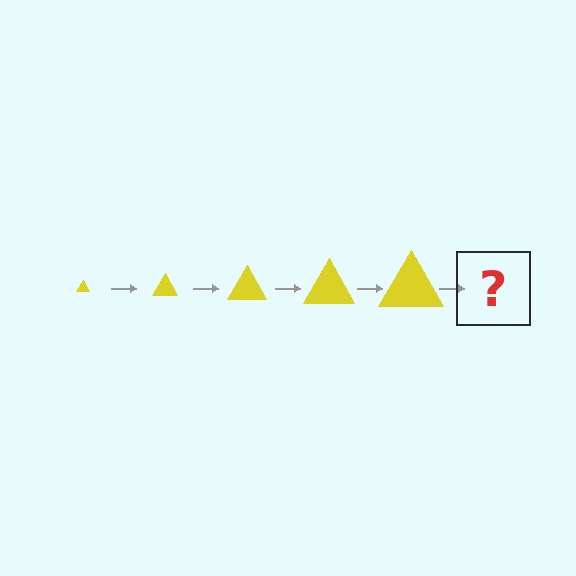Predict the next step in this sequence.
The next step is a yellow triangle, larger than the previous one.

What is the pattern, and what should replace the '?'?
The pattern is that the triangle gets progressively larger each step. The '?' should be a yellow triangle, larger than the previous one.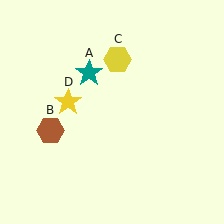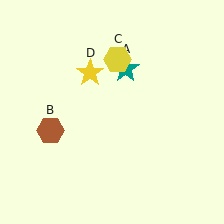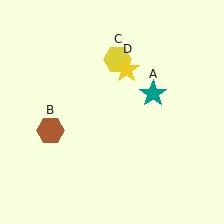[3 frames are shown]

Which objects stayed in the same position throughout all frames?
Brown hexagon (object B) and yellow hexagon (object C) remained stationary.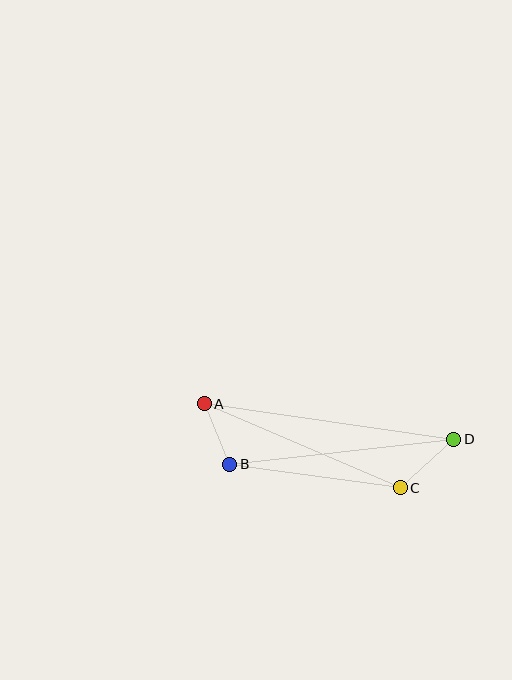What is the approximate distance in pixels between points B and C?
The distance between B and C is approximately 172 pixels.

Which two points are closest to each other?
Points A and B are closest to each other.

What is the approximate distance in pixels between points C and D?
The distance between C and D is approximately 72 pixels.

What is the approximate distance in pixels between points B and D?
The distance between B and D is approximately 225 pixels.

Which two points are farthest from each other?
Points A and D are farthest from each other.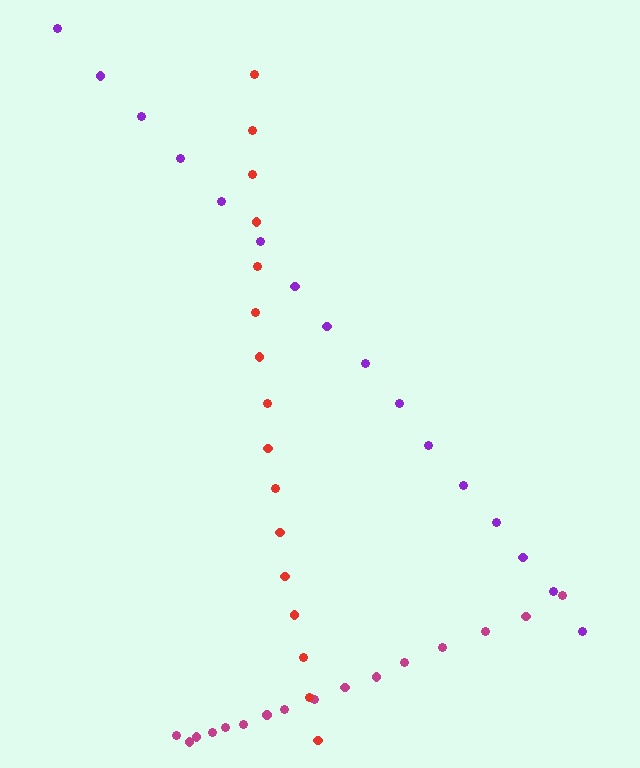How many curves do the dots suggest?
There are 3 distinct paths.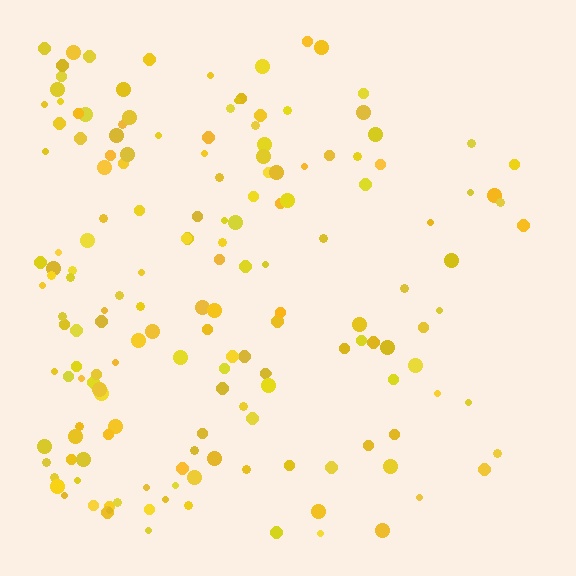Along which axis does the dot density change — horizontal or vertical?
Horizontal.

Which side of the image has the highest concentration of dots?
The left.